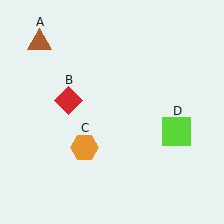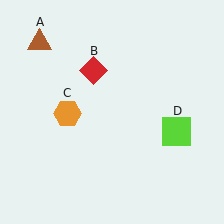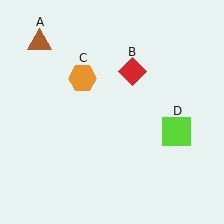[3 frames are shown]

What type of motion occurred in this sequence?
The red diamond (object B), orange hexagon (object C) rotated clockwise around the center of the scene.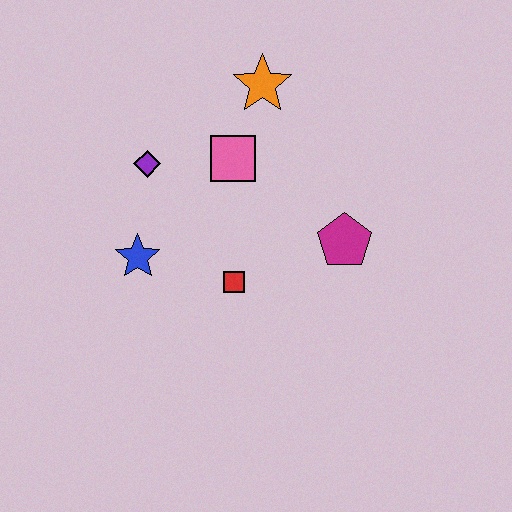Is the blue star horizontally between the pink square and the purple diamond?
No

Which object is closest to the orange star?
The pink square is closest to the orange star.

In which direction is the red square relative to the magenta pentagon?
The red square is to the left of the magenta pentagon.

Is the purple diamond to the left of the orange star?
Yes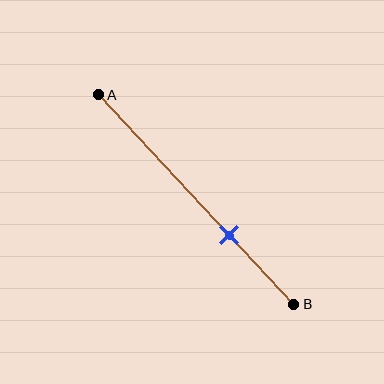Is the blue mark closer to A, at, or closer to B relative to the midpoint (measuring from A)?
The blue mark is closer to point B than the midpoint of segment AB.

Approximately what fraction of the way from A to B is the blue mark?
The blue mark is approximately 65% of the way from A to B.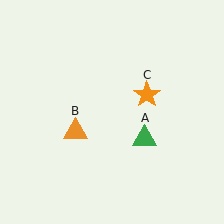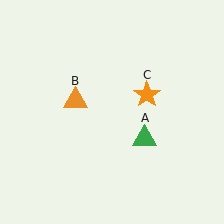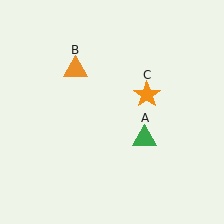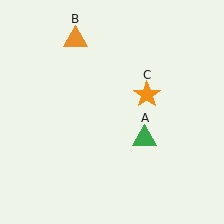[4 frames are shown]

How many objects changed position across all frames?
1 object changed position: orange triangle (object B).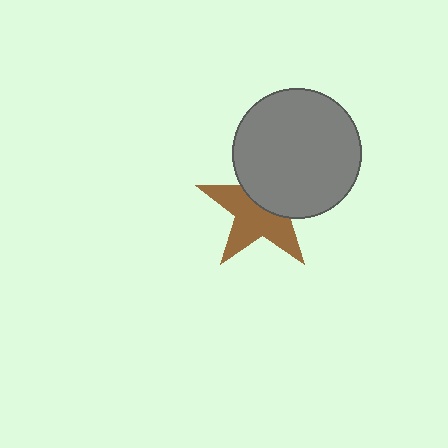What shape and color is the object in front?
The object in front is a gray circle.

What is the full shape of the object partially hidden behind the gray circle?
The partially hidden object is a brown star.